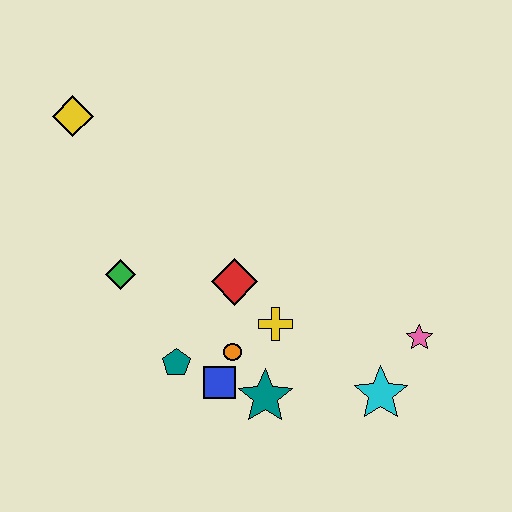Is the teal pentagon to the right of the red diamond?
No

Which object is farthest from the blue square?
The yellow diamond is farthest from the blue square.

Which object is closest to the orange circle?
The blue square is closest to the orange circle.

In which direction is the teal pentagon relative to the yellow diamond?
The teal pentagon is below the yellow diamond.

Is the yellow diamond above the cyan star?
Yes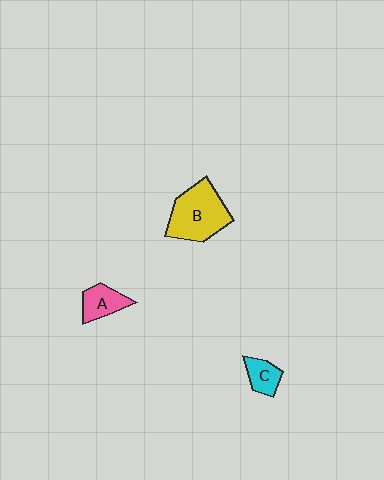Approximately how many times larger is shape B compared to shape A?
Approximately 2.1 times.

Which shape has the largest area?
Shape B (yellow).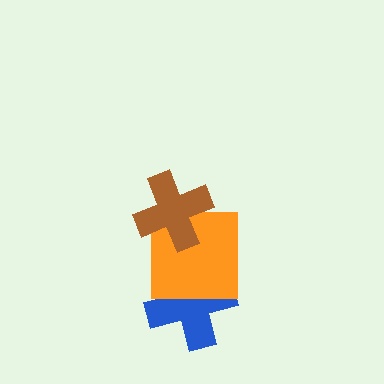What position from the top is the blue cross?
The blue cross is 3rd from the top.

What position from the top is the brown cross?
The brown cross is 1st from the top.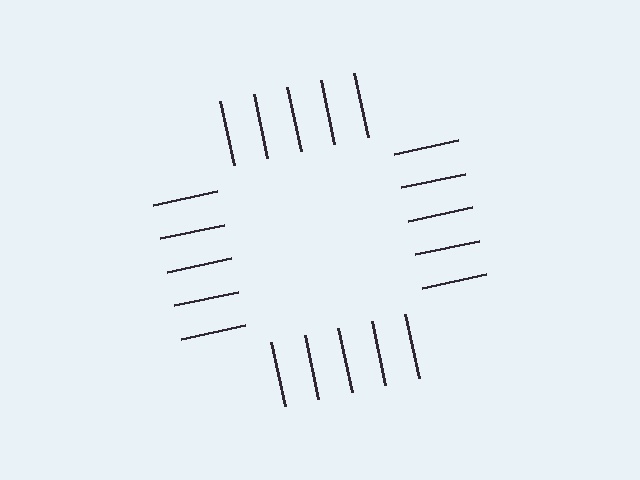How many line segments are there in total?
20 — 5 along each of the 4 edges.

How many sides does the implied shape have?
4 sides — the line-ends trace a square.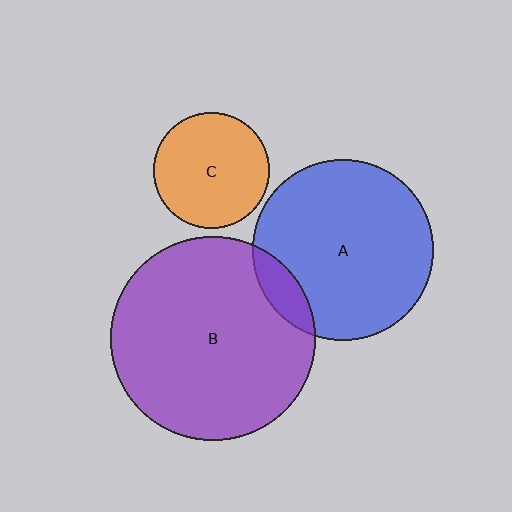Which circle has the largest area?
Circle B (purple).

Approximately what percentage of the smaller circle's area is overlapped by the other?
Approximately 10%.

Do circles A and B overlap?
Yes.